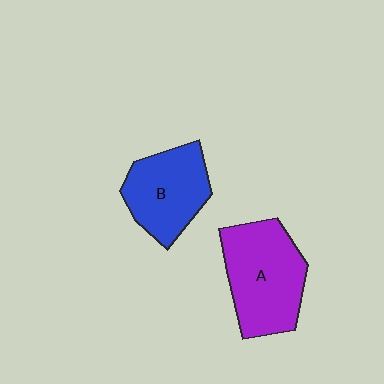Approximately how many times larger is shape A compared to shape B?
Approximately 1.3 times.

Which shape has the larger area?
Shape A (purple).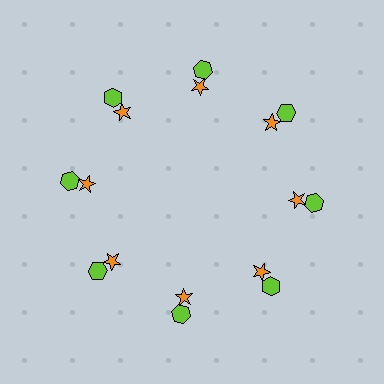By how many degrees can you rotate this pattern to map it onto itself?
The pattern maps onto itself every 45 degrees of rotation.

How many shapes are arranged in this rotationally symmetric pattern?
There are 16 shapes, arranged in 8 groups of 2.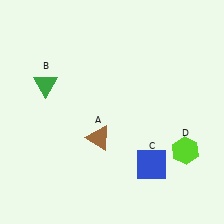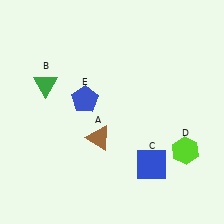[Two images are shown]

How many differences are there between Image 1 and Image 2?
There is 1 difference between the two images.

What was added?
A blue pentagon (E) was added in Image 2.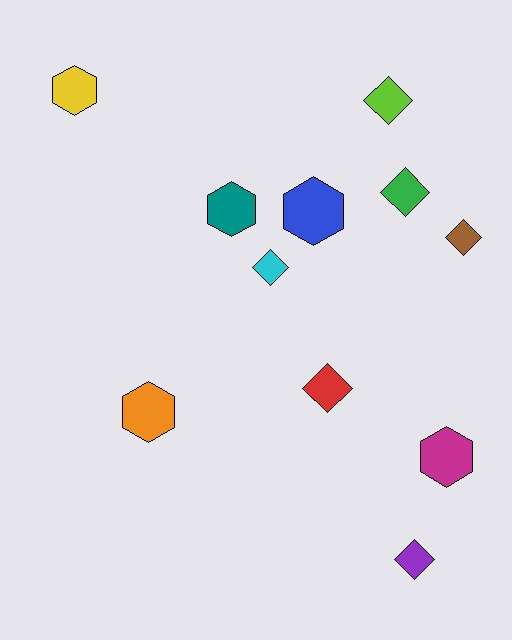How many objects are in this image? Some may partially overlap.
There are 11 objects.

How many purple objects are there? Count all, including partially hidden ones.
There is 1 purple object.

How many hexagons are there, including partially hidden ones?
There are 5 hexagons.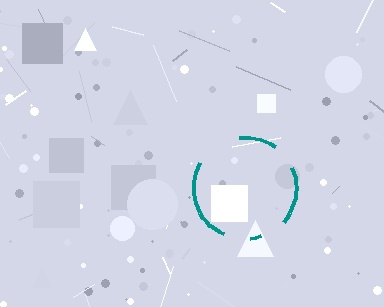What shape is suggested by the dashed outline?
The dashed outline suggests a circle.